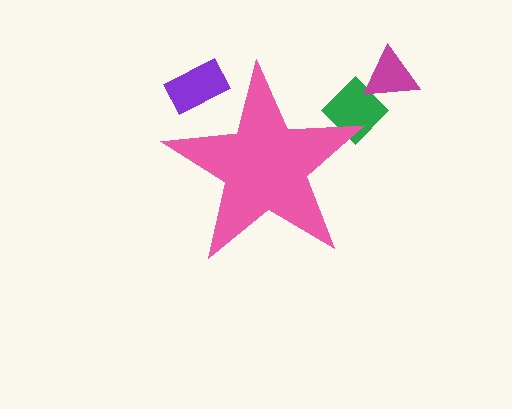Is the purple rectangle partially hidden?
Yes, the purple rectangle is partially hidden behind the pink star.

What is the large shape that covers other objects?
A pink star.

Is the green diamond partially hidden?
Yes, the green diamond is partially hidden behind the pink star.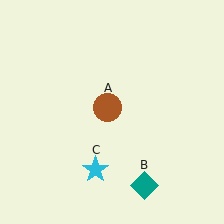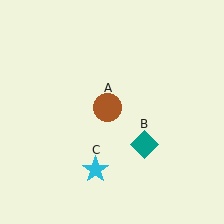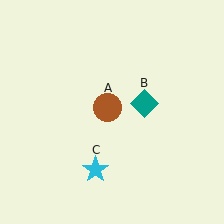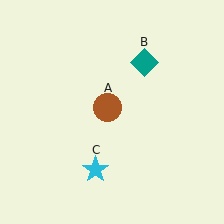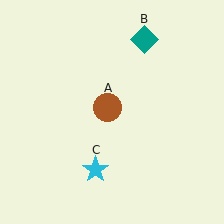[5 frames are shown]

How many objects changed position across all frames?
1 object changed position: teal diamond (object B).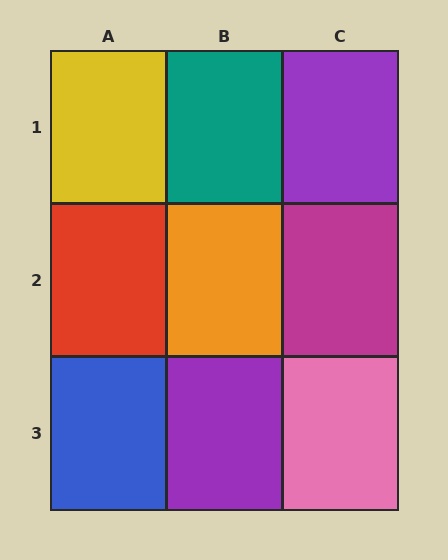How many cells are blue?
1 cell is blue.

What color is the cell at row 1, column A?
Yellow.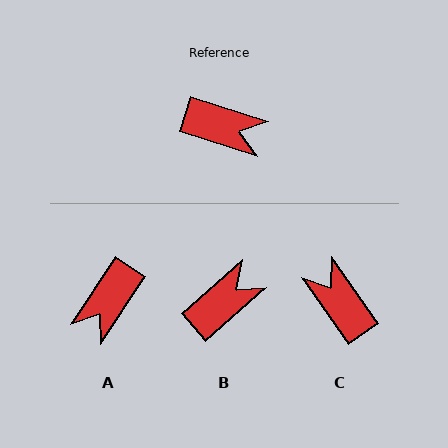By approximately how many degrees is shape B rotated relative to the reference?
Approximately 60 degrees counter-clockwise.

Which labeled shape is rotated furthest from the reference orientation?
C, about 143 degrees away.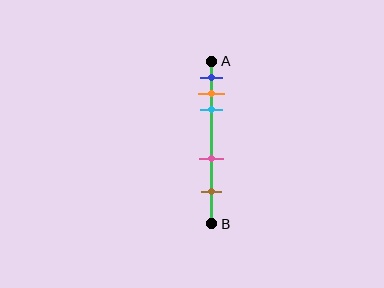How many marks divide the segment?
There are 5 marks dividing the segment.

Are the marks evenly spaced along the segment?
No, the marks are not evenly spaced.